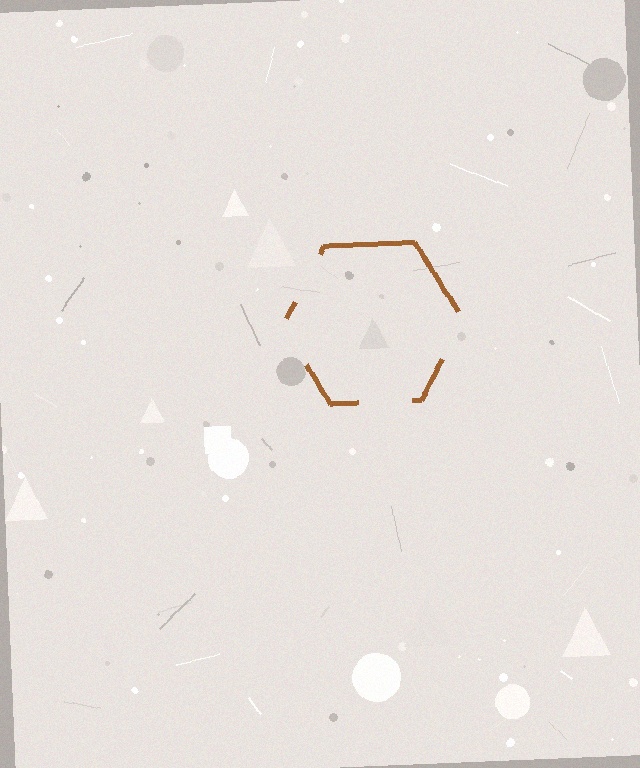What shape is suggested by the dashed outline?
The dashed outline suggests a hexagon.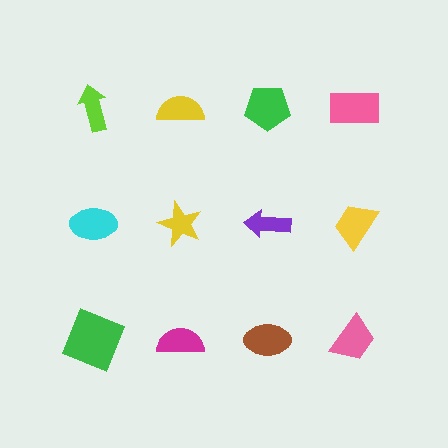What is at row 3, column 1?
A green square.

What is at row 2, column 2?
A yellow star.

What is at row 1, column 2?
A yellow semicircle.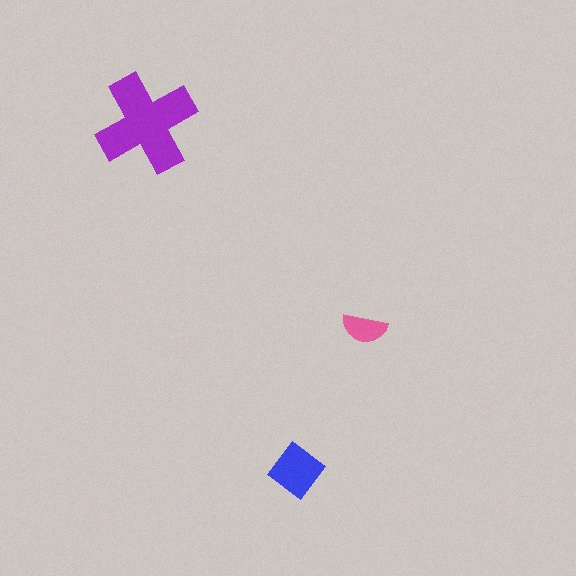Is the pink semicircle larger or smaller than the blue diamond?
Smaller.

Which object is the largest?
The purple cross.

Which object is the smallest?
The pink semicircle.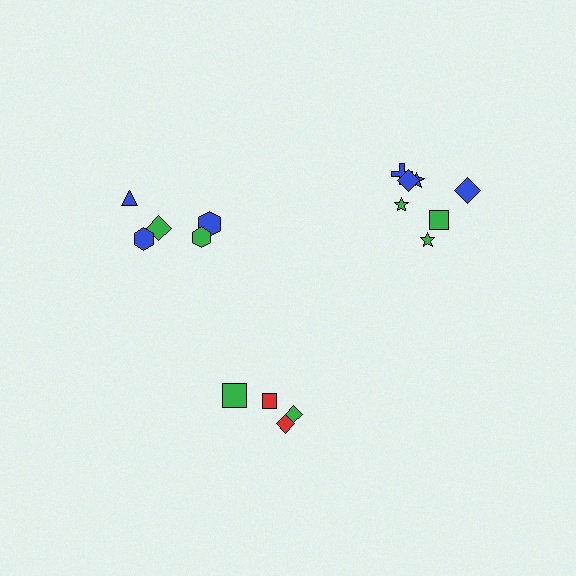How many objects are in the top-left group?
There are 5 objects.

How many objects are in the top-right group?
There are 7 objects.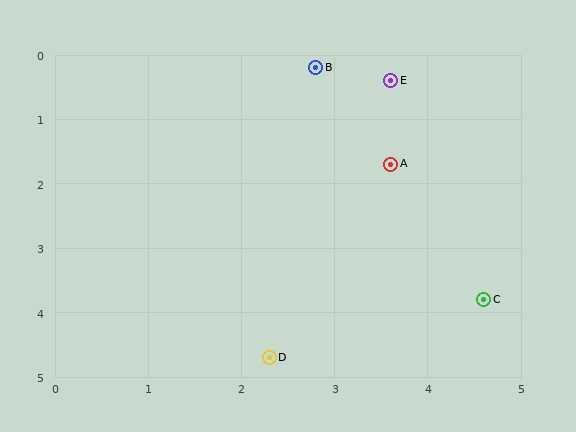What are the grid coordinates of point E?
Point E is at approximately (3.6, 0.4).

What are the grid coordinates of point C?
Point C is at approximately (4.6, 3.8).